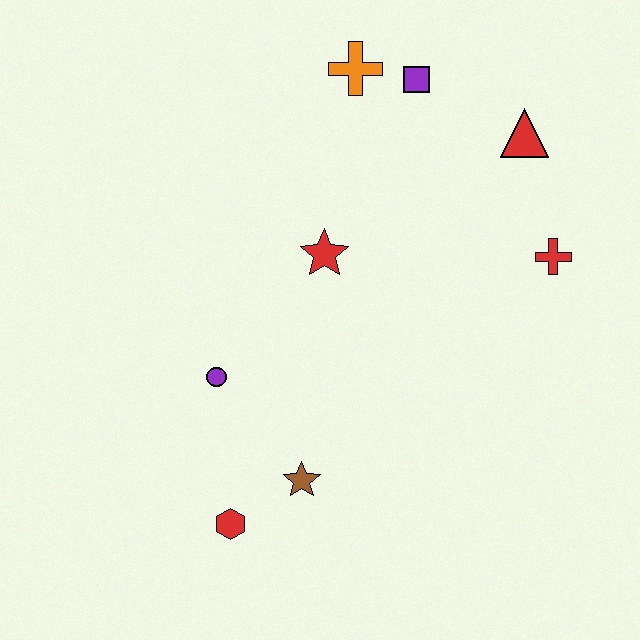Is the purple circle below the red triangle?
Yes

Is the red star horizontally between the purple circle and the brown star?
No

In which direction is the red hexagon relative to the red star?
The red hexagon is below the red star.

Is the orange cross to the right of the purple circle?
Yes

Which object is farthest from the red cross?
The red hexagon is farthest from the red cross.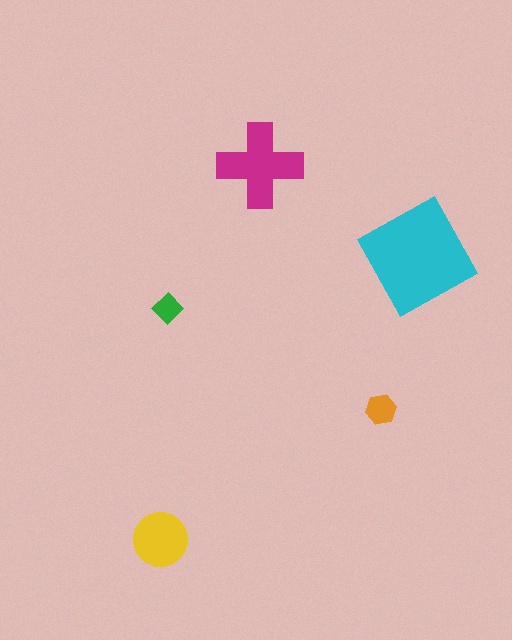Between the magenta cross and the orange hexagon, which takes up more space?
The magenta cross.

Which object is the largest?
The cyan square.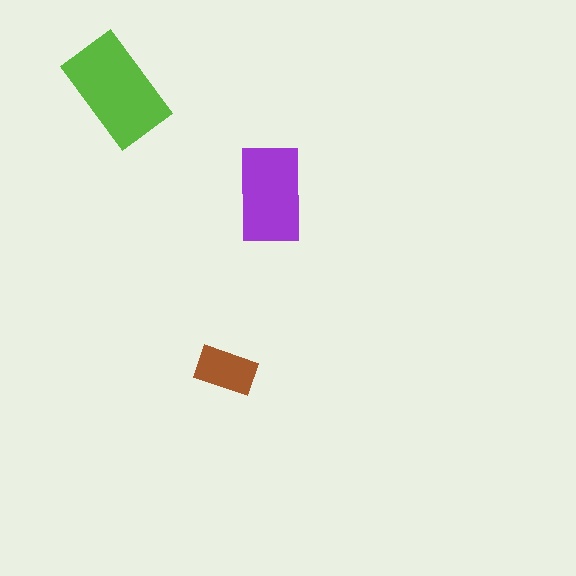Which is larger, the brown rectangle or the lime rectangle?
The lime one.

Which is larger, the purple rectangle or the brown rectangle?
The purple one.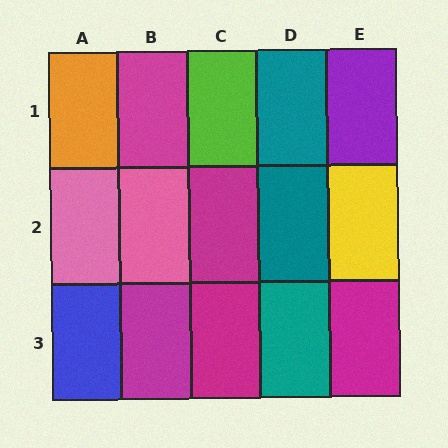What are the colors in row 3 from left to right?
Blue, magenta, magenta, teal, magenta.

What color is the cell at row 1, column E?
Purple.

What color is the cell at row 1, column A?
Orange.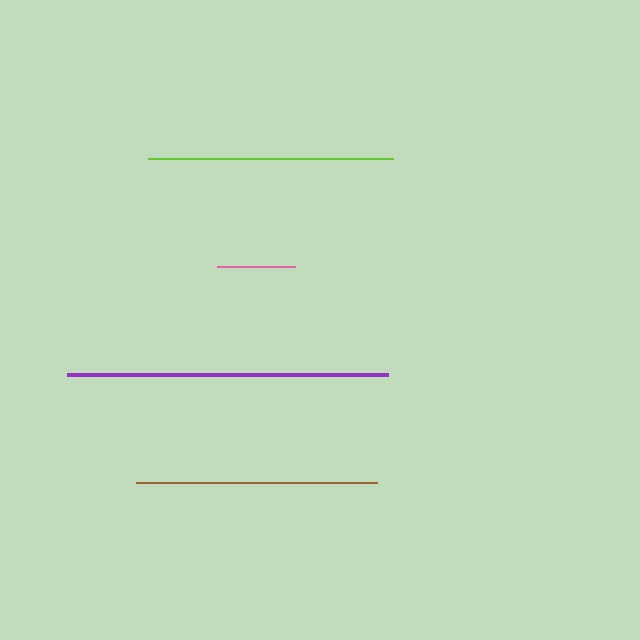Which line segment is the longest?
The purple line is the longest at approximately 321 pixels.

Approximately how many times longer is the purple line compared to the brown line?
The purple line is approximately 1.3 times the length of the brown line.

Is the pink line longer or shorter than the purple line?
The purple line is longer than the pink line.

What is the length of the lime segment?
The lime segment is approximately 245 pixels long.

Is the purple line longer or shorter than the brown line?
The purple line is longer than the brown line.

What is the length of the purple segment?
The purple segment is approximately 321 pixels long.